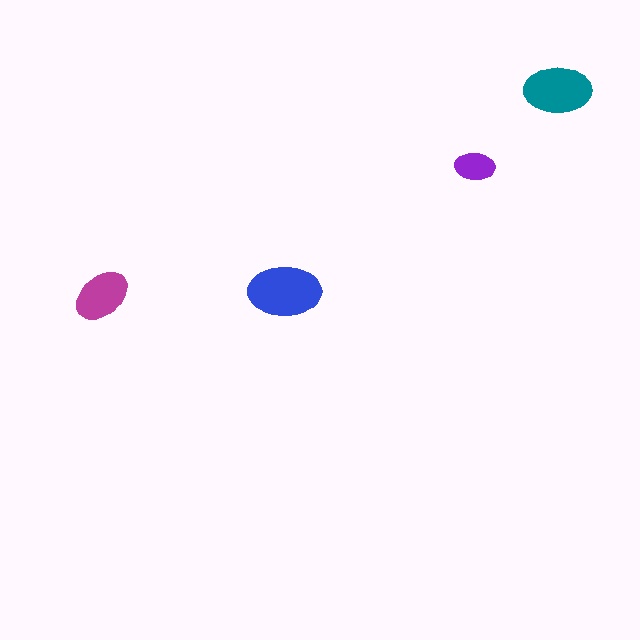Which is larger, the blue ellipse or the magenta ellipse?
The blue one.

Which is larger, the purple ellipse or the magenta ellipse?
The magenta one.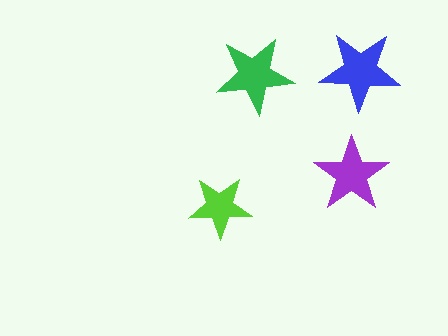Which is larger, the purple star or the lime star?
The purple one.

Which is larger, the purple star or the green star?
The green one.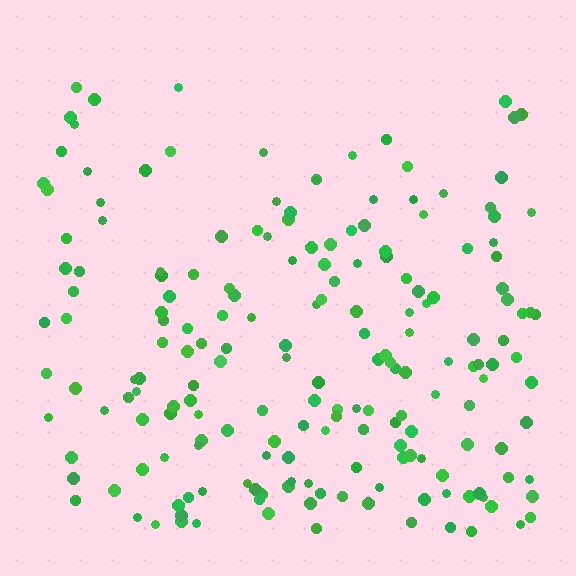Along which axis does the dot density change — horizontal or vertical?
Vertical.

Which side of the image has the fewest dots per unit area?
The top.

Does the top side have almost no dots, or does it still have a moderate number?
Still a moderate number, just noticeably fewer than the bottom.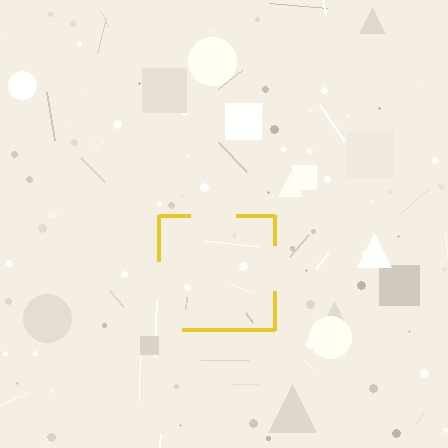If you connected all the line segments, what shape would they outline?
They would outline a square.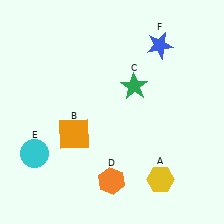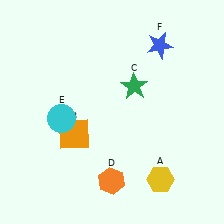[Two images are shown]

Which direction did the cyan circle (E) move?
The cyan circle (E) moved up.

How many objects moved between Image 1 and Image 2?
1 object moved between the two images.